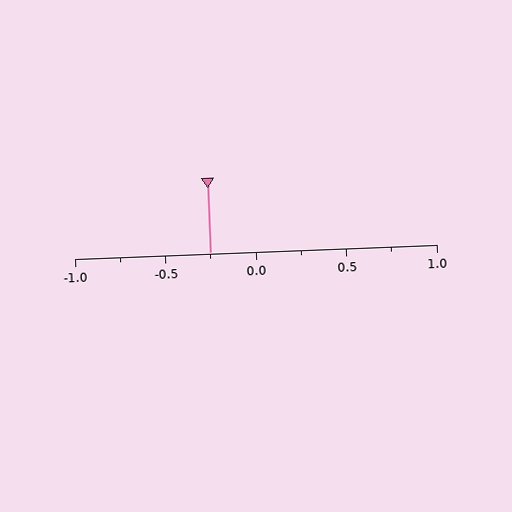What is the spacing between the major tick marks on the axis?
The major ticks are spaced 0.5 apart.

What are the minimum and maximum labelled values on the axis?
The axis runs from -1.0 to 1.0.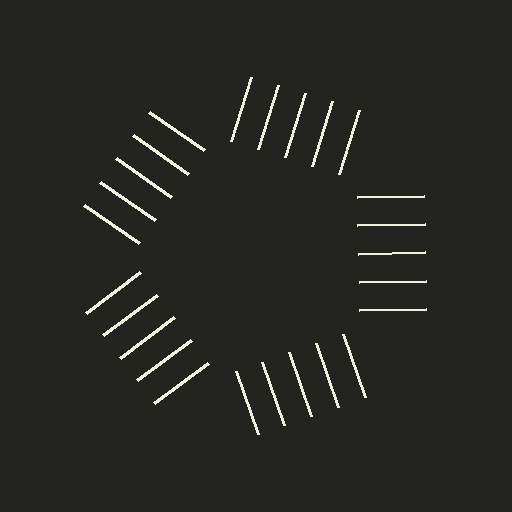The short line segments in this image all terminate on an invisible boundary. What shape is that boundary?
An illusory pentagon — the line segments terminate on its edges but no continuous stroke is drawn.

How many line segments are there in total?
25 — 5 along each of the 5 edges.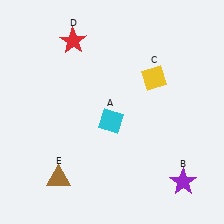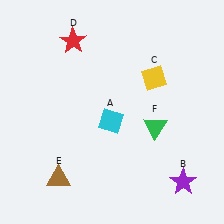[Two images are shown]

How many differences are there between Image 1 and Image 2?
There is 1 difference between the two images.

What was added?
A green triangle (F) was added in Image 2.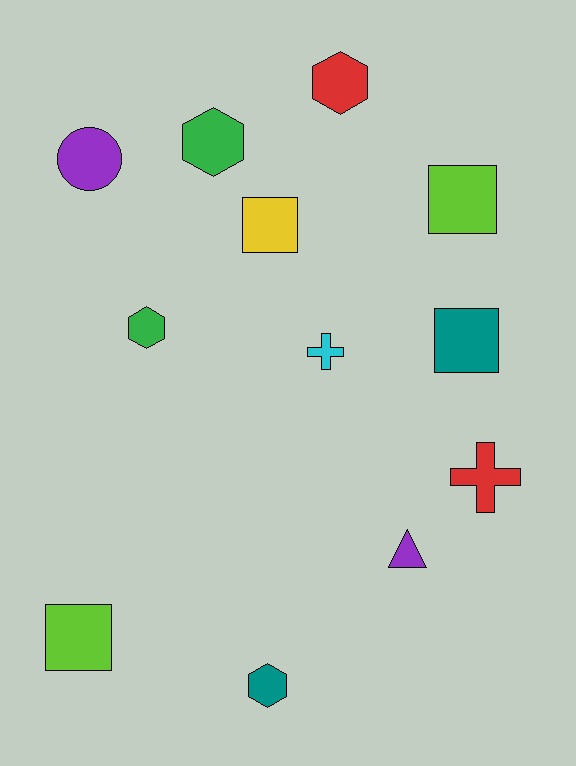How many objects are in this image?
There are 12 objects.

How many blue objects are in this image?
There are no blue objects.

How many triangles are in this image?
There is 1 triangle.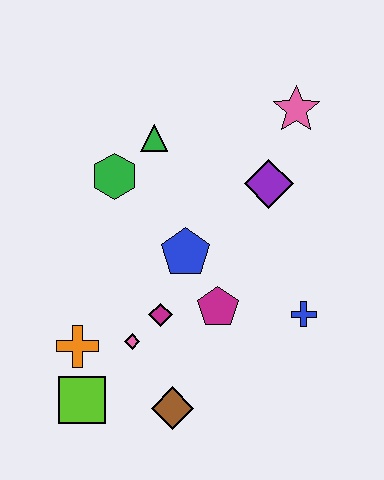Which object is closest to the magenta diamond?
The pink diamond is closest to the magenta diamond.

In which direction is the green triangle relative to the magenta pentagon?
The green triangle is above the magenta pentagon.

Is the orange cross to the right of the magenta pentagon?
No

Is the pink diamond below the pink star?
Yes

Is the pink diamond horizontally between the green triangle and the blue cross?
No